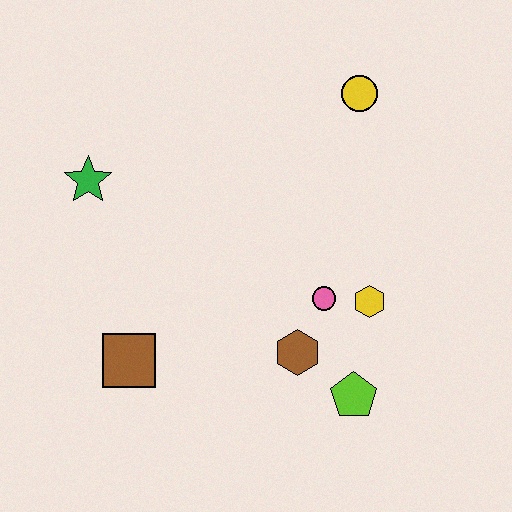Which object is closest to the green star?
The brown square is closest to the green star.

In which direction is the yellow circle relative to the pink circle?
The yellow circle is above the pink circle.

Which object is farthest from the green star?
The lime pentagon is farthest from the green star.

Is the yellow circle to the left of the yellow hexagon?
Yes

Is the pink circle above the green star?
No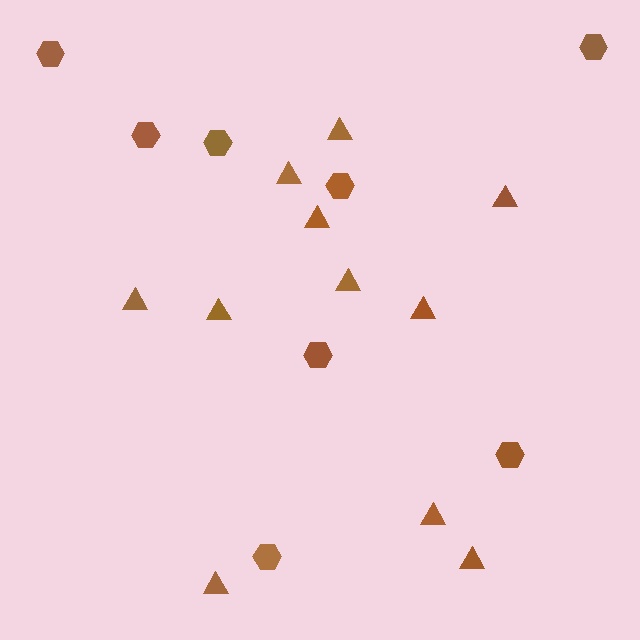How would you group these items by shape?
There are 2 groups: one group of hexagons (8) and one group of triangles (11).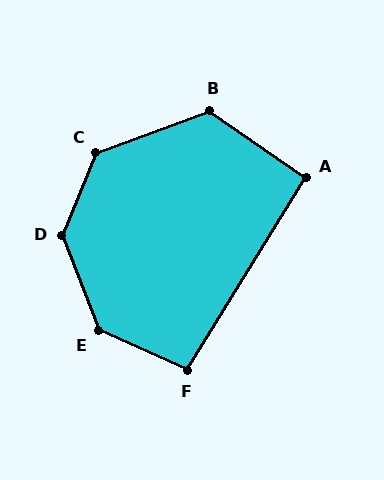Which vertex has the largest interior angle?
D, at approximately 137 degrees.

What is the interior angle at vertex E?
Approximately 135 degrees (obtuse).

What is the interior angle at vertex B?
Approximately 125 degrees (obtuse).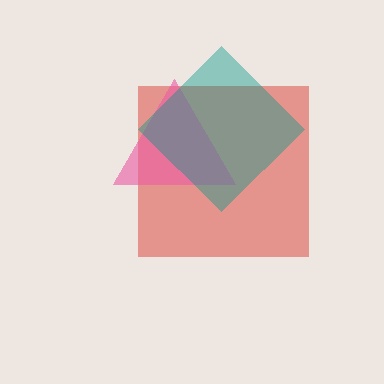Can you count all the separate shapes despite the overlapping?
Yes, there are 3 separate shapes.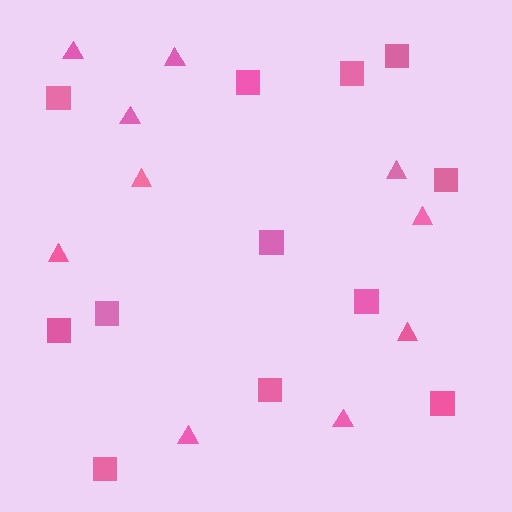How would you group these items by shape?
There are 2 groups: one group of triangles (10) and one group of squares (12).